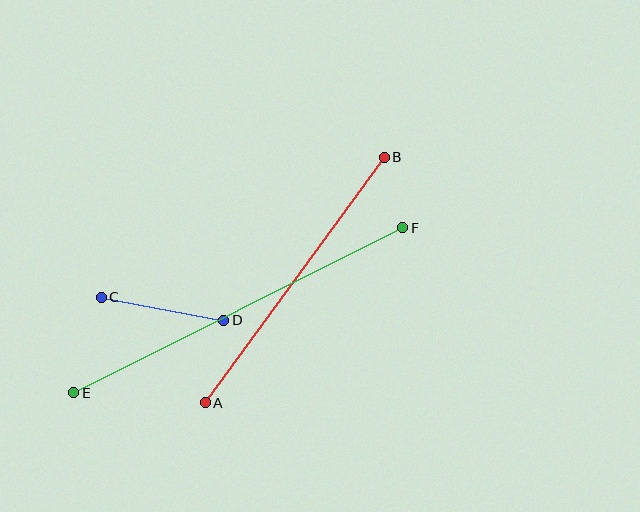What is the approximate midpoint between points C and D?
The midpoint is at approximately (163, 309) pixels.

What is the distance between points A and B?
The distance is approximately 304 pixels.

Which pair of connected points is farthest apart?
Points E and F are farthest apart.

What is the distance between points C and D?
The distance is approximately 125 pixels.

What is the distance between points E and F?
The distance is approximately 368 pixels.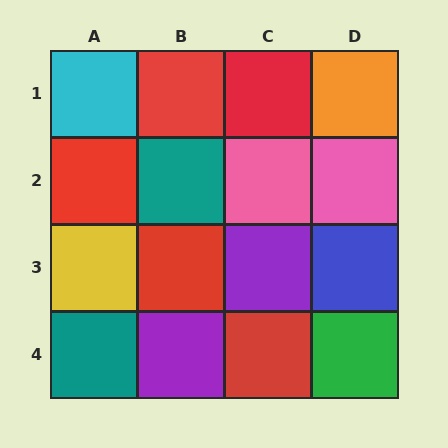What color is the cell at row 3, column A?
Yellow.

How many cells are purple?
2 cells are purple.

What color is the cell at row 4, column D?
Green.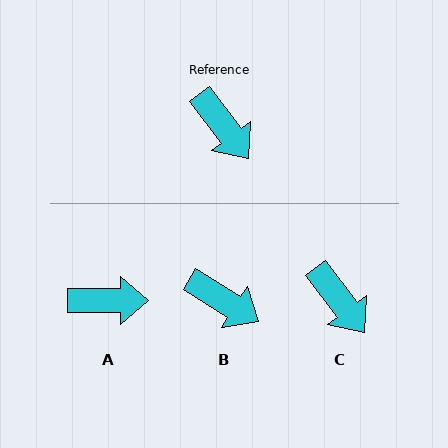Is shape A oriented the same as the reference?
No, it is off by about 53 degrees.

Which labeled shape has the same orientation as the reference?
C.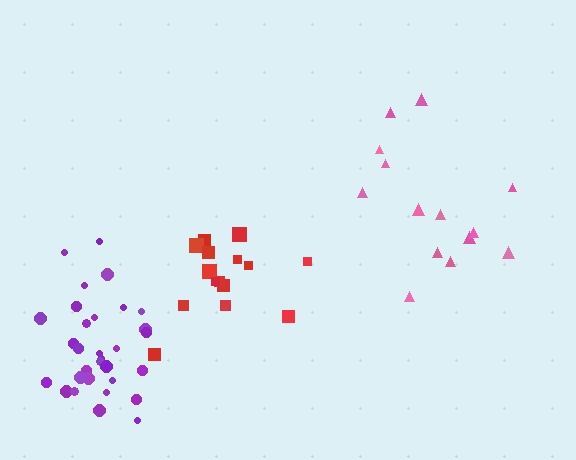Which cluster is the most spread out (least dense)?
Pink.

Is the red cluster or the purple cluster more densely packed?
Purple.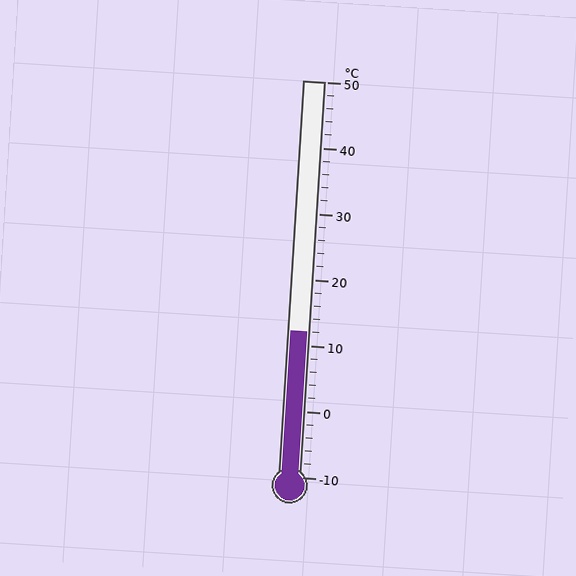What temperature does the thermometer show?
The thermometer shows approximately 12°C.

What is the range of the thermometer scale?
The thermometer scale ranges from -10°C to 50°C.